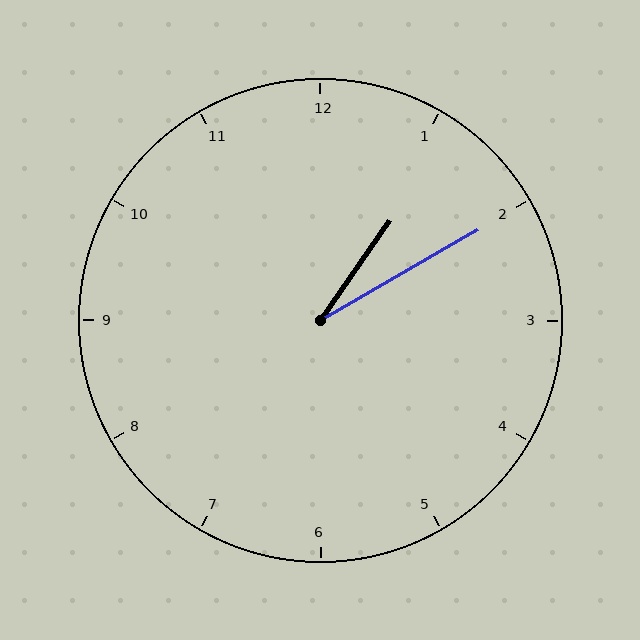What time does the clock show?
1:10.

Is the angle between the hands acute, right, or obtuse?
It is acute.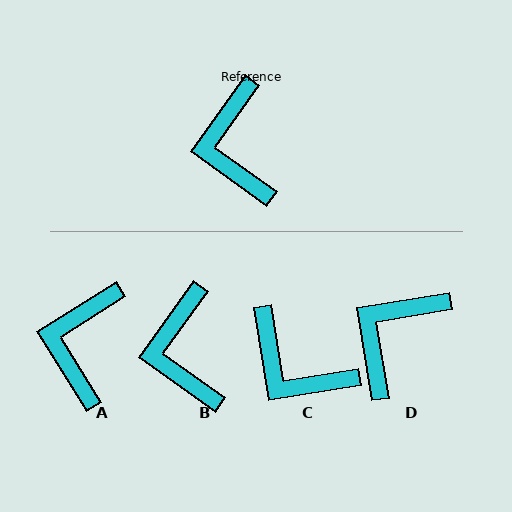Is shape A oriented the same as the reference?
No, it is off by about 22 degrees.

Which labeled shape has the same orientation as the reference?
B.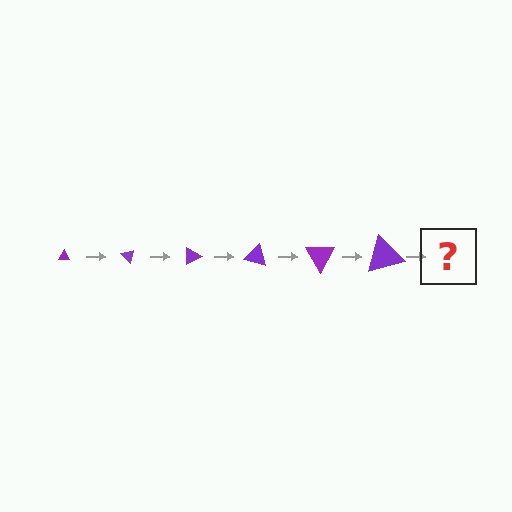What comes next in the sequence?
The next element should be a triangle, larger than the previous one and rotated 270 degrees from the start.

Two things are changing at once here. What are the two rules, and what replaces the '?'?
The two rules are that the triangle grows larger each step and it rotates 45 degrees each step. The '?' should be a triangle, larger than the previous one and rotated 270 degrees from the start.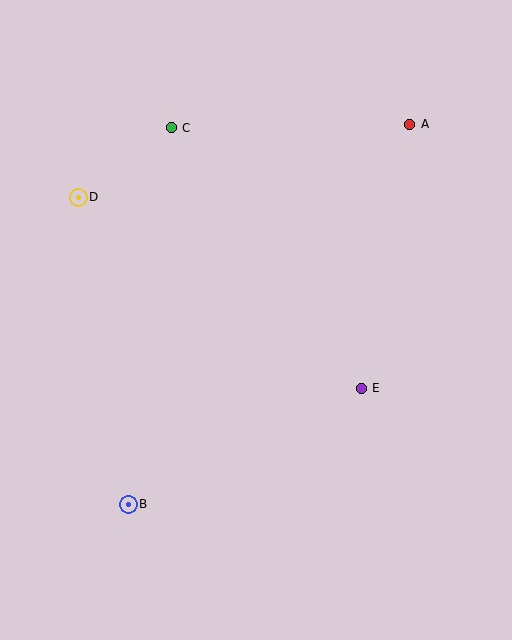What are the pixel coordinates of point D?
Point D is at (78, 197).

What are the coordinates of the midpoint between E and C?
The midpoint between E and C is at (266, 258).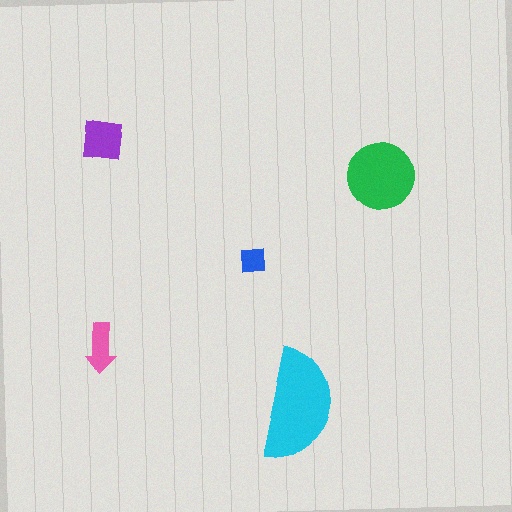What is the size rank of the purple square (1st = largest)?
3rd.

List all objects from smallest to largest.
The blue square, the pink arrow, the purple square, the green circle, the cyan semicircle.